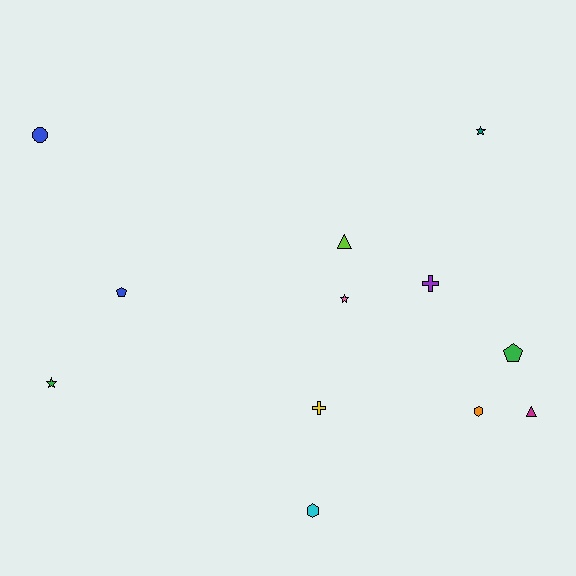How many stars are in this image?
There are 3 stars.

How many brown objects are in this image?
There are no brown objects.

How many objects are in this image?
There are 12 objects.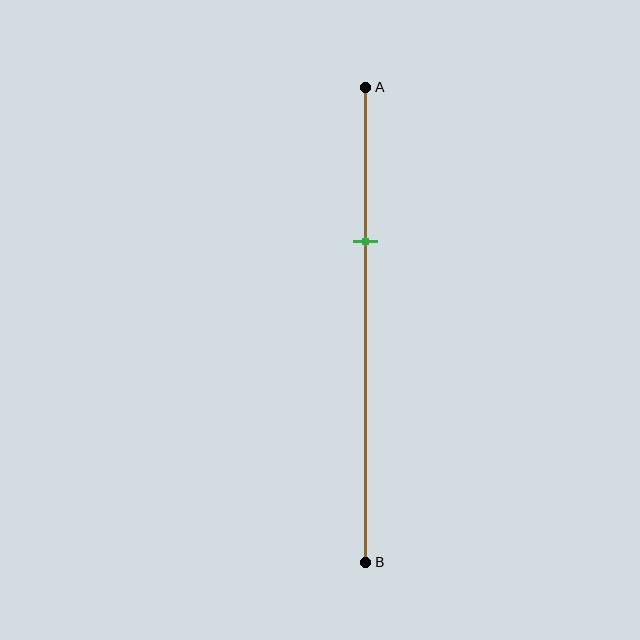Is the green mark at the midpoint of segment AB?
No, the mark is at about 30% from A, not at the 50% midpoint.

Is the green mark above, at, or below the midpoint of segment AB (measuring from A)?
The green mark is above the midpoint of segment AB.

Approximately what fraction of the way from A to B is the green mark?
The green mark is approximately 30% of the way from A to B.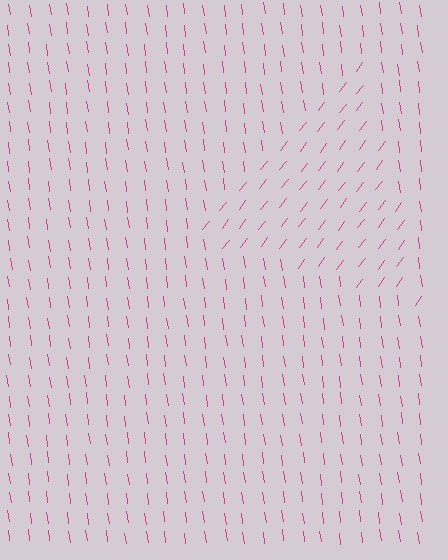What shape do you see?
I see a triangle.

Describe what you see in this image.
The image is filled with small magenta line segments. A triangle region in the image has lines oriented differently from the surrounding lines, creating a visible texture boundary.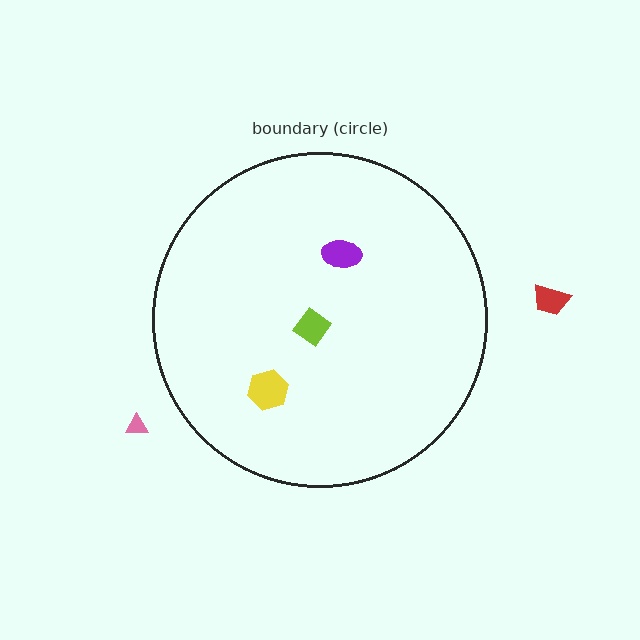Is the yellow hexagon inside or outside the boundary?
Inside.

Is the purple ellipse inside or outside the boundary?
Inside.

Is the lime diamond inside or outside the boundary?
Inside.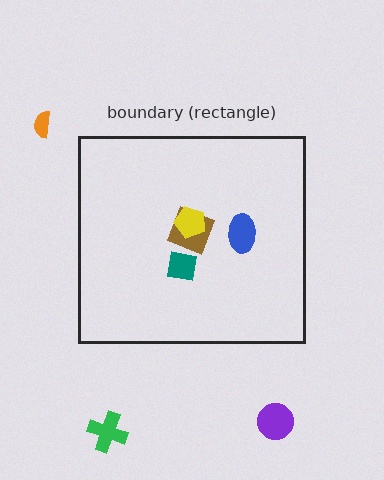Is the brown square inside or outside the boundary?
Inside.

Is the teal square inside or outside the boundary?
Inside.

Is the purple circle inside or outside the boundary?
Outside.